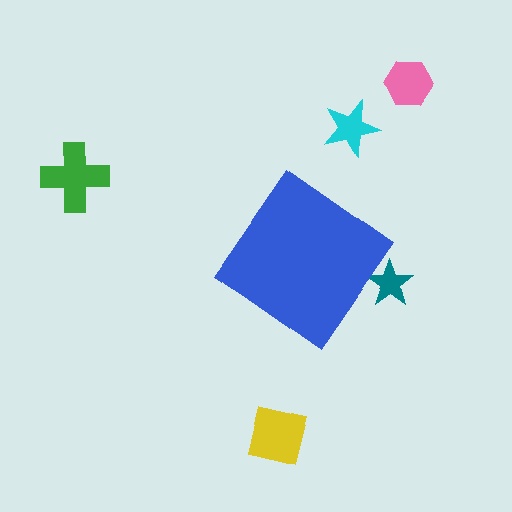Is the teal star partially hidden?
Yes, the teal star is partially hidden behind the blue diamond.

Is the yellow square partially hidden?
No, the yellow square is fully visible.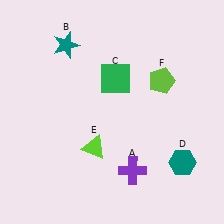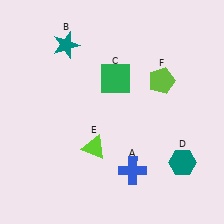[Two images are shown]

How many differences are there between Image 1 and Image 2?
There is 1 difference between the two images.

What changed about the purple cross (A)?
In Image 1, A is purple. In Image 2, it changed to blue.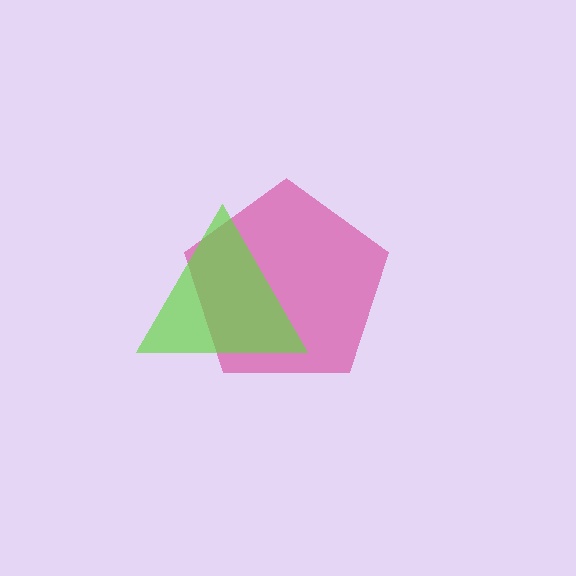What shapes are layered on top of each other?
The layered shapes are: a magenta pentagon, a lime triangle.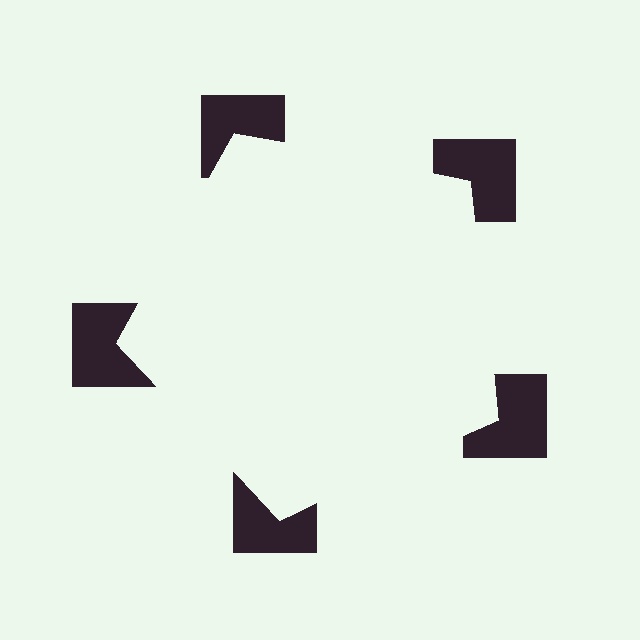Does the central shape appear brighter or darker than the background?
It typically appears slightly brighter than the background, even though no actual brightness change is drawn.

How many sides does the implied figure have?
5 sides.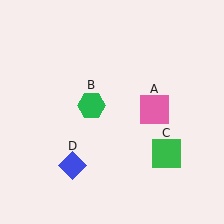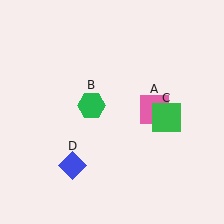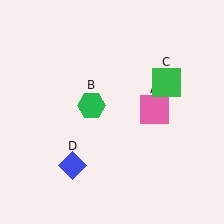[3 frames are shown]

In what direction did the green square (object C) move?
The green square (object C) moved up.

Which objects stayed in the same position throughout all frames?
Pink square (object A) and green hexagon (object B) and blue diamond (object D) remained stationary.